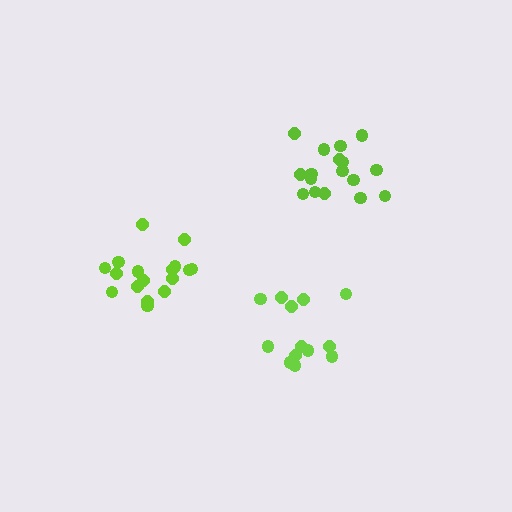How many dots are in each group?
Group 1: 13 dots, Group 2: 17 dots, Group 3: 17 dots (47 total).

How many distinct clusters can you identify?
There are 3 distinct clusters.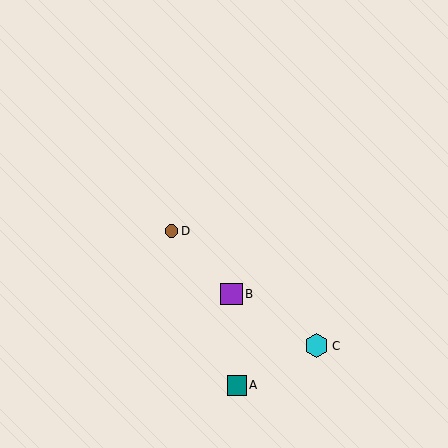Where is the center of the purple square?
The center of the purple square is at (231, 294).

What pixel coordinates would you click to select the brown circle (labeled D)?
Click at (171, 231) to select the brown circle D.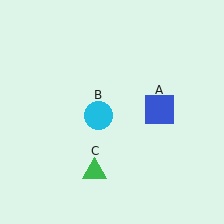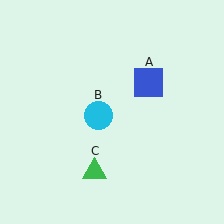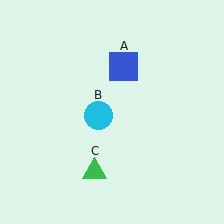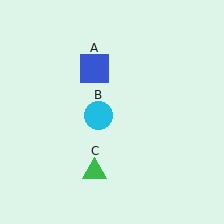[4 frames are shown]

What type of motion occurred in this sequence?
The blue square (object A) rotated counterclockwise around the center of the scene.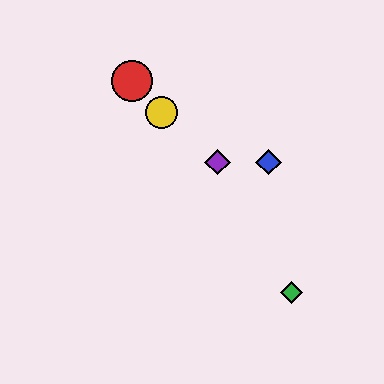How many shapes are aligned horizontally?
2 shapes (the blue diamond, the purple diamond) are aligned horizontally.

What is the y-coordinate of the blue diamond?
The blue diamond is at y≈162.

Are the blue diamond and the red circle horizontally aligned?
No, the blue diamond is at y≈162 and the red circle is at y≈81.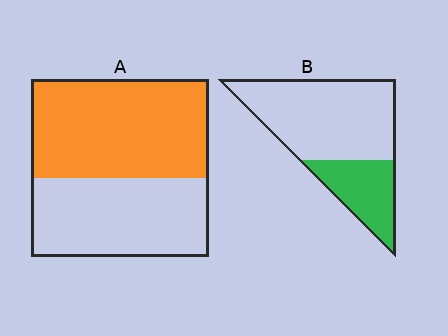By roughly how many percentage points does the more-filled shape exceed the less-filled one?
By roughly 25 percentage points (A over B).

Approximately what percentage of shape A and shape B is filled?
A is approximately 55% and B is approximately 30%.